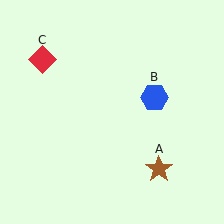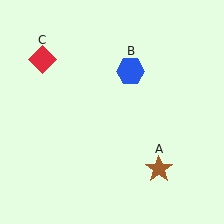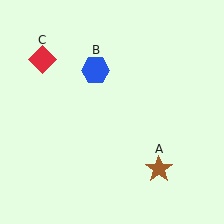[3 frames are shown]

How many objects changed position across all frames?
1 object changed position: blue hexagon (object B).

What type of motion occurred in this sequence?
The blue hexagon (object B) rotated counterclockwise around the center of the scene.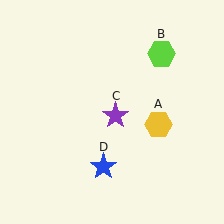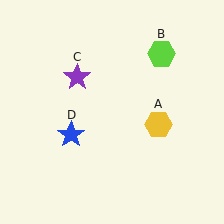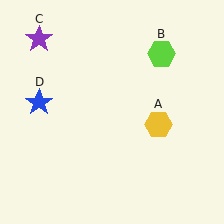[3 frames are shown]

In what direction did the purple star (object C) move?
The purple star (object C) moved up and to the left.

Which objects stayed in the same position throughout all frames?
Yellow hexagon (object A) and lime hexagon (object B) remained stationary.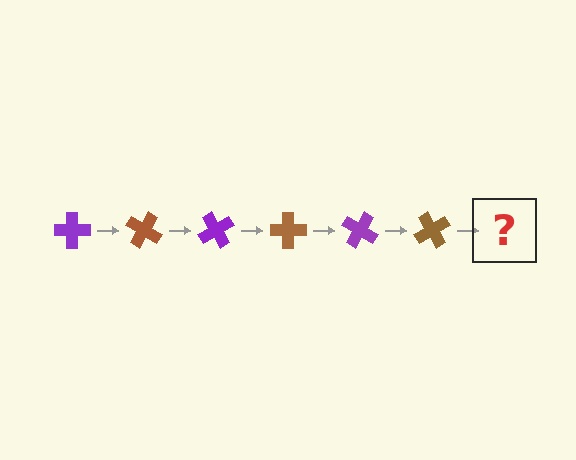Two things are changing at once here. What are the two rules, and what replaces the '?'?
The two rules are that it rotates 30 degrees each step and the color cycles through purple and brown. The '?' should be a purple cross, rotated 180 degrees from the start.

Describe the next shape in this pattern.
It should be a purple cross, rotated 180 degrees from the start.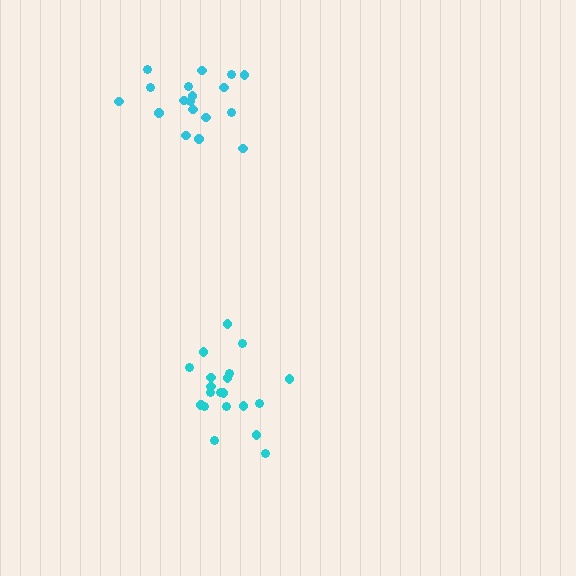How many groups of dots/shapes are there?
There are 2 groups.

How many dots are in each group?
Group 1: 18 dots, Group 2: 20 dots (38 total).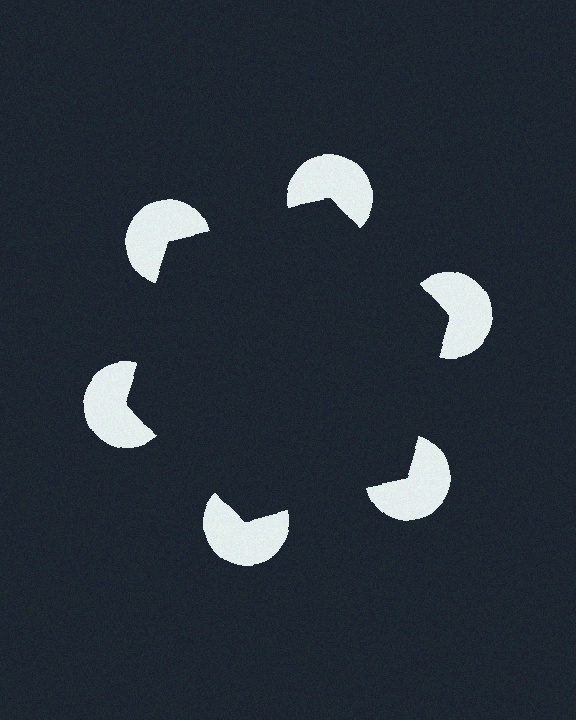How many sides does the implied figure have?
6 sides.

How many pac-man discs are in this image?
There are 6 — one at each vertex of the illusory hexagon.